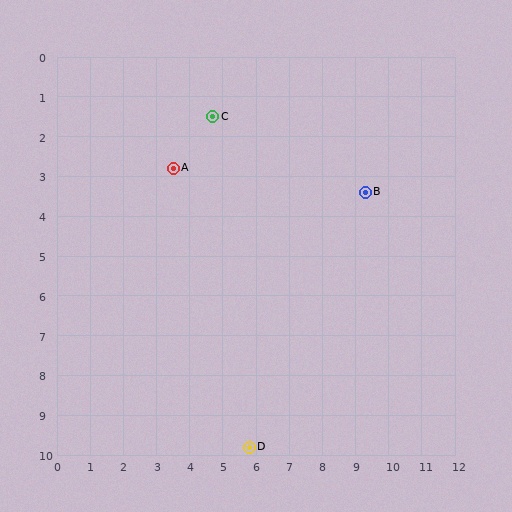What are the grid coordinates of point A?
Point A is at approximately (3.5, 2.8).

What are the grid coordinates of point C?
Point C is at approximately (4.7, 1.5).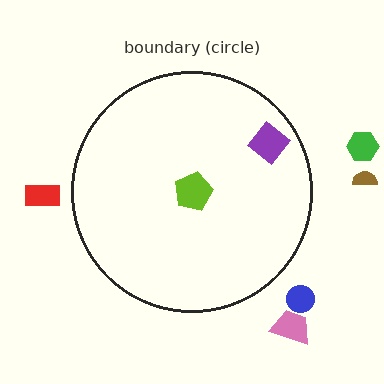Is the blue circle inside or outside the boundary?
Outside.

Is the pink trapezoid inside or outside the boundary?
Outside.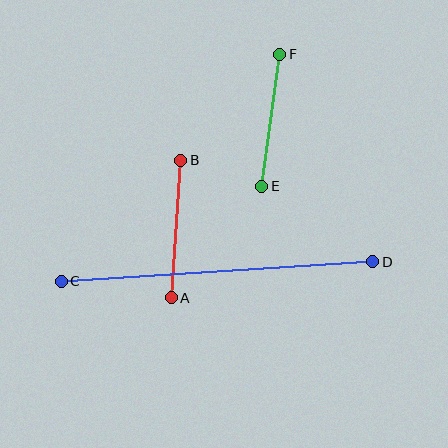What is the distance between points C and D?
The distance is approximately 312 pixels.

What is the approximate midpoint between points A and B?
The midpoint is at approximately (176, 229) pixels.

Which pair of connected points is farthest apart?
Points C and D are farthest apart.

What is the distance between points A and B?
The distance is approximately 138 pixels.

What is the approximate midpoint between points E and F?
The midpoint is at approximately (271, 120) pixels.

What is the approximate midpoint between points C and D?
The midpoint is at approximately (217, 272) pixels.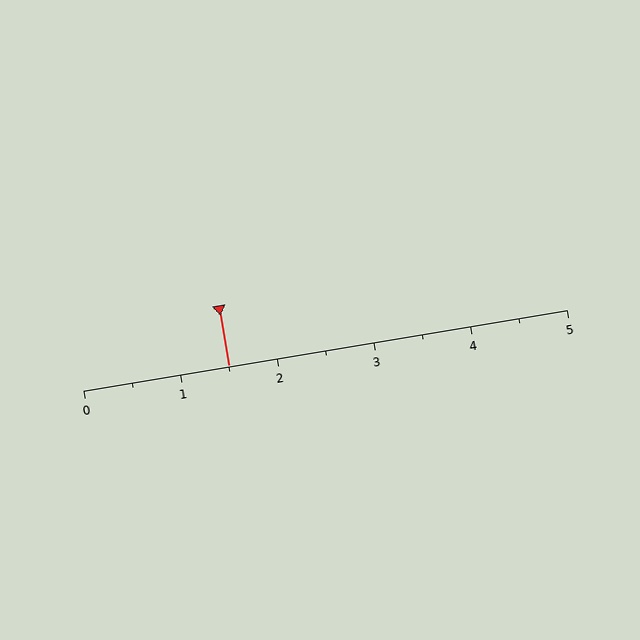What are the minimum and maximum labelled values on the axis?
The axis runs from 0 to 5.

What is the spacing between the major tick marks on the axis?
The major ticks are spaced 1 apart.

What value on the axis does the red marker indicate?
The marker indicates approximately 1.5.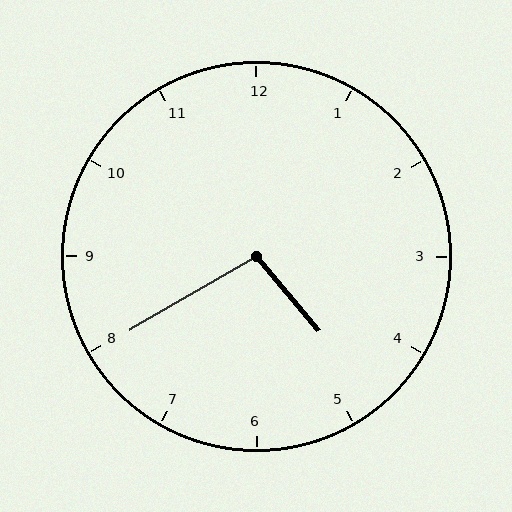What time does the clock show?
4:40.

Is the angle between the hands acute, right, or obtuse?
It is obtuse.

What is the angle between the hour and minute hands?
Approximately 100 degrees.